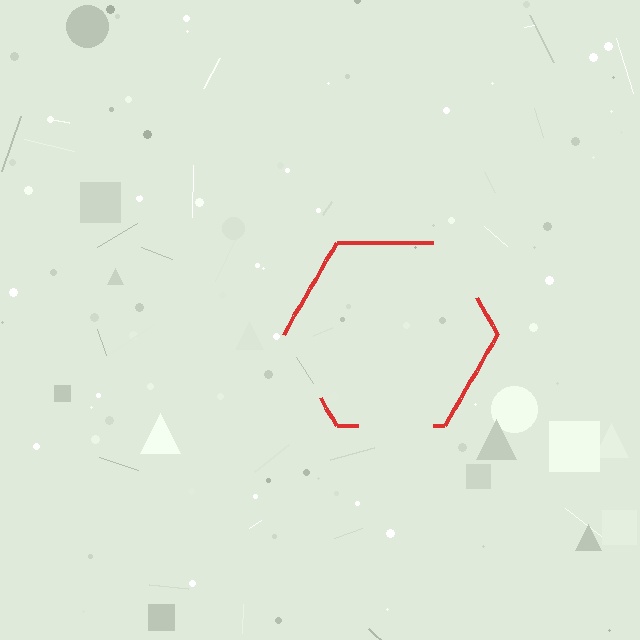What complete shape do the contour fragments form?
The contour fragments form a hexagon.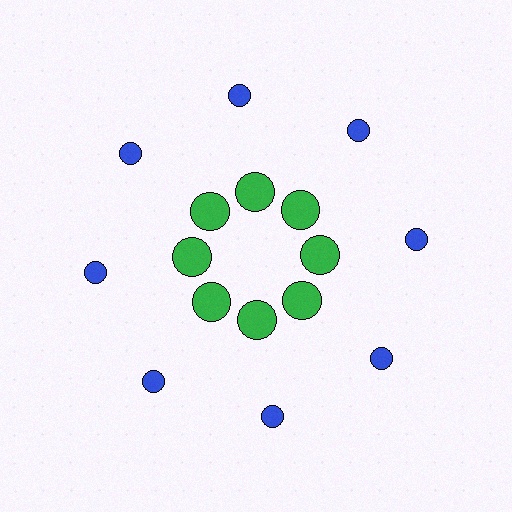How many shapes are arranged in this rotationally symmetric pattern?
There are 16 shapes, arranged in 8 groups of 2.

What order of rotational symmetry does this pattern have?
This pattern has 8-fold rotational symmetry.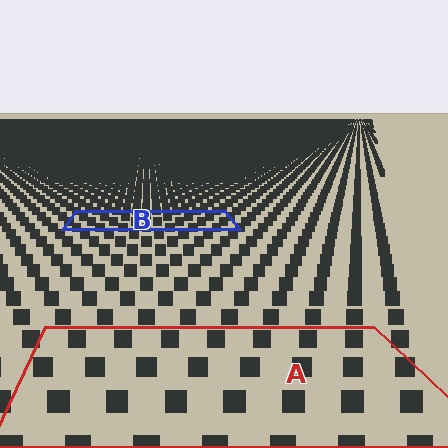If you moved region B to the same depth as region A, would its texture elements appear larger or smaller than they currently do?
They would appear larger. At a closer depth, the same texture elements are projected at a bigger on-screen size.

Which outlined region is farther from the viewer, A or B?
Region B is farther from the viewer — the texture elements inside it appear smaller and more densely packed.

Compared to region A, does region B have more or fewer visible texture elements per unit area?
Region B has more texture elements per unit area — they are packed more densely because it is farther away.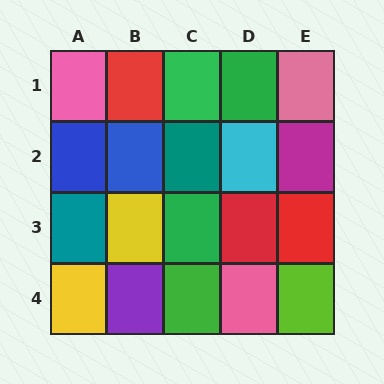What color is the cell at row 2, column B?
Blue.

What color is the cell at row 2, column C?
Teal.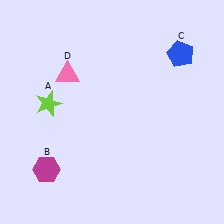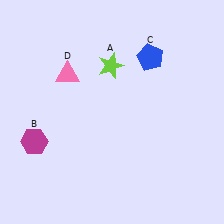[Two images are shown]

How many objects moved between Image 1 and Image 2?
3 objects moved between the two images.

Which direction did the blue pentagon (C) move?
The blue pentagon (C) moved left.